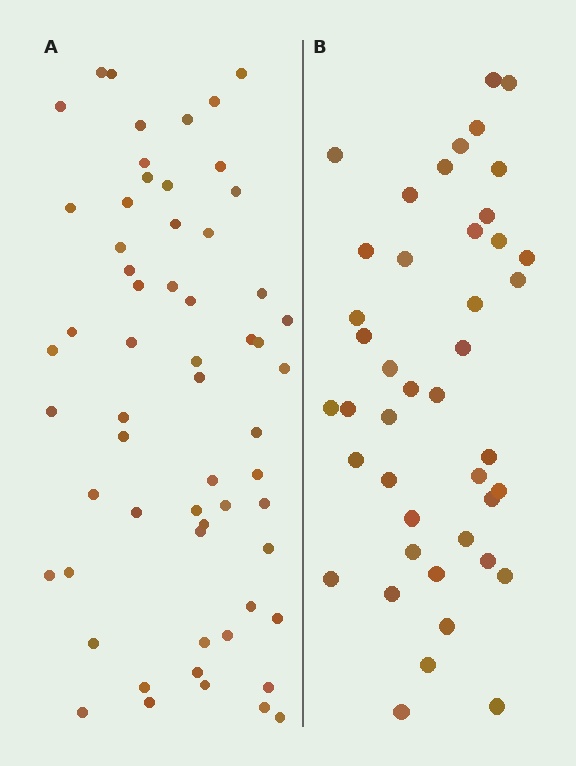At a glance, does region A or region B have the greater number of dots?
Region A (the left region) has more dots.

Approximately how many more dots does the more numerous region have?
Region A has approximately 15 more dots than region B.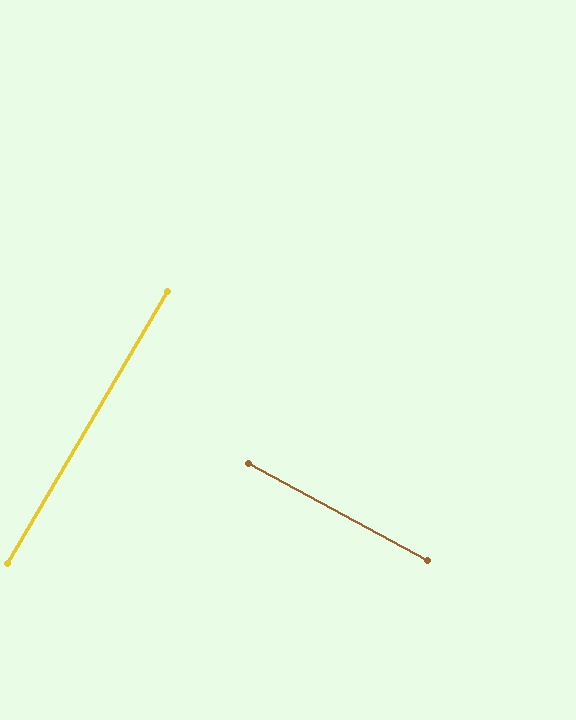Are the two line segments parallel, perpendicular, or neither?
Perpendicular — they meet at approximately 88°.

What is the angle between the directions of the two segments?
Approximately 88 degrees.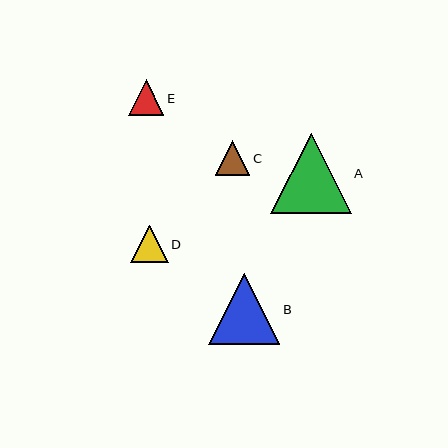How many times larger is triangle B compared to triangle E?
Triangle B is approximately 2.0 times the size of triangle E.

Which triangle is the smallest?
Triangle C is the smallest with a size of approximately 35 pixels.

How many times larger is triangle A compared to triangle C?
Triangle A is approximately 2.3 times the size of triangle C.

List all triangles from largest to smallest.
From largest to smallest: A, B, D, E, C.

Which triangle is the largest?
Triangle A is the largest with a size of approximately 80 pixels.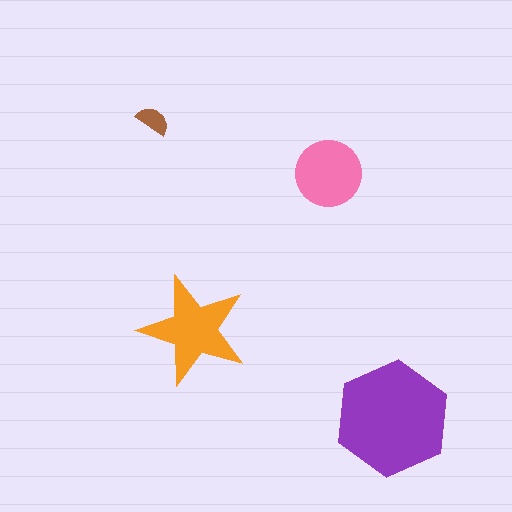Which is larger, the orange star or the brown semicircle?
The orange star.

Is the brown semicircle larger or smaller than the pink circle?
Smaller.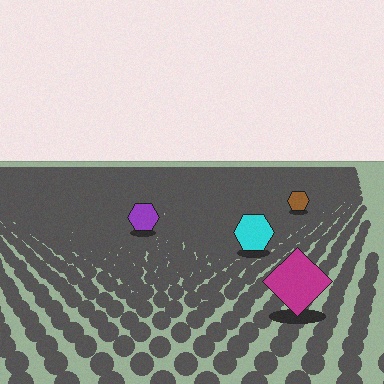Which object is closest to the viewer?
The magenta diamond is closest. The texture marks near it are larger and more spread out.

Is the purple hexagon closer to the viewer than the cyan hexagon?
No. The cyan hexagon is closer — you can tell from the texture gradient: the ground texture is coarser near it.